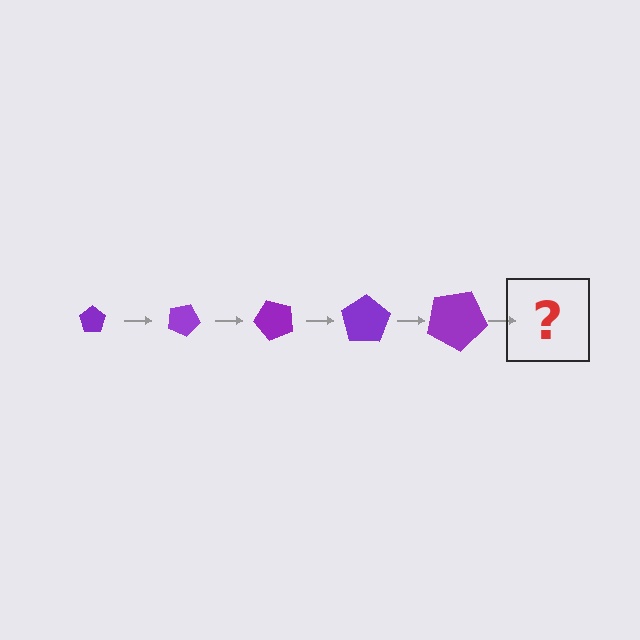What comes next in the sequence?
The next element should be a pentagon, larger than the previous one and rotated 125 degrees from the start.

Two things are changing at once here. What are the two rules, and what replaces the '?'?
The two rules are that the pentagon grows larger each step and it rotates 25 degrees each step. The '?' should be a pentagon, larger than the previous one and rotated 125 degrees from the start.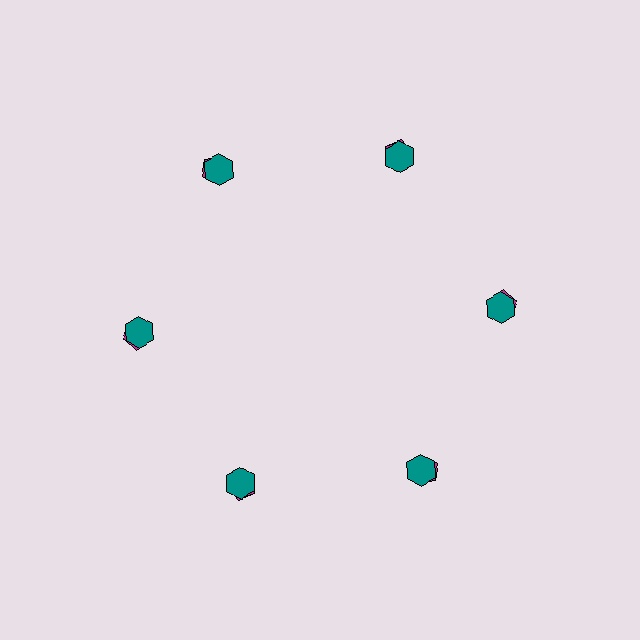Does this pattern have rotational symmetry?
Yes, this pattern has 6-fold rotational symmetry. It looks the same after rotating 60 degrees around the center.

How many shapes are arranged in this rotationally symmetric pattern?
There are 12 shapes, arranged in 6 groups of 2.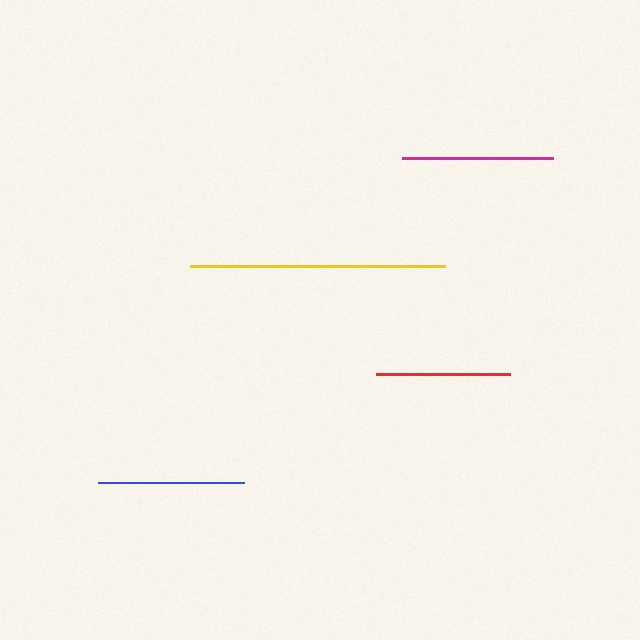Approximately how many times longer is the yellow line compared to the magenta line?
The yellow line is approximately 1.7 times the length of the magenta line.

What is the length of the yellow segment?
The yellow segment is approximately 255 pixels long.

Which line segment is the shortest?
The red line is the shortest at approximately 134 pixels.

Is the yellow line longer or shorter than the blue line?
The yellow line is longer than the blue line.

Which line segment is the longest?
The yellow line is the longest at approximately 255 pixels.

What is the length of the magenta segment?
The magenta segment is approximately 151 pixels long.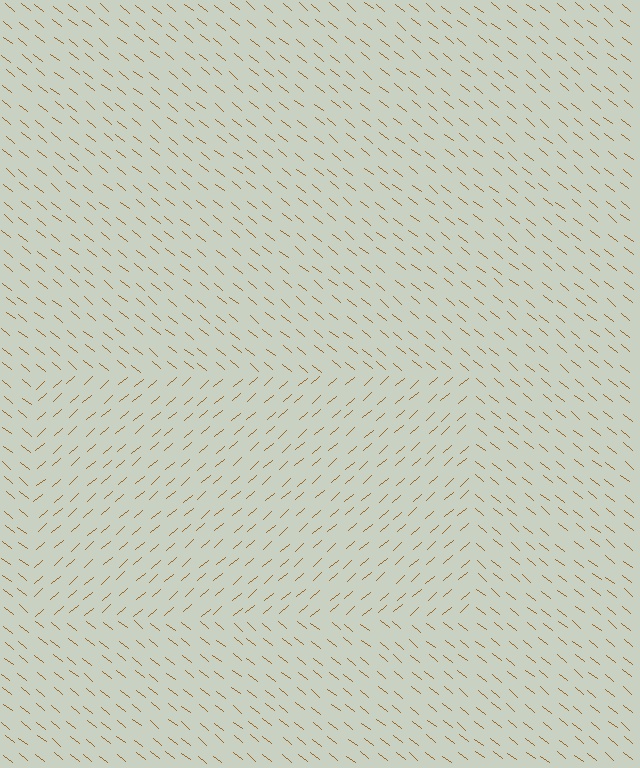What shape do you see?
I see a rectangle.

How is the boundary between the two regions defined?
The boundary is defined purely by a change in line orientation (approximately 80 degrees difference). All lines are the same color and thickness.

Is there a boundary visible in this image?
Yes, there is a texture boundary formed by a change in line orientation.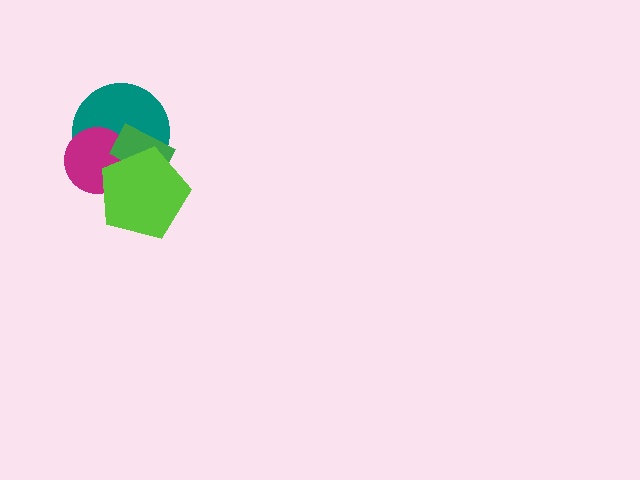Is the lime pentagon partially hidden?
No, no other shape covers it.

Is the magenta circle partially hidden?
Yes, it is partially covered by another shape.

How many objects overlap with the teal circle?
3 objects overlap with the teal circle.